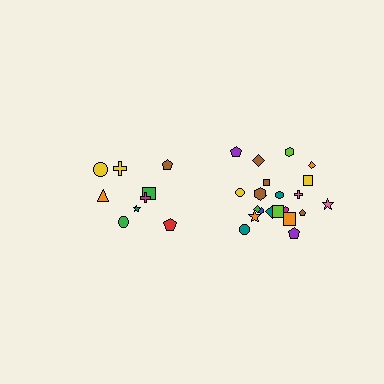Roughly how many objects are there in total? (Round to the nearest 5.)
Roughly 30 objects in total.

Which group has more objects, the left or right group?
The right group.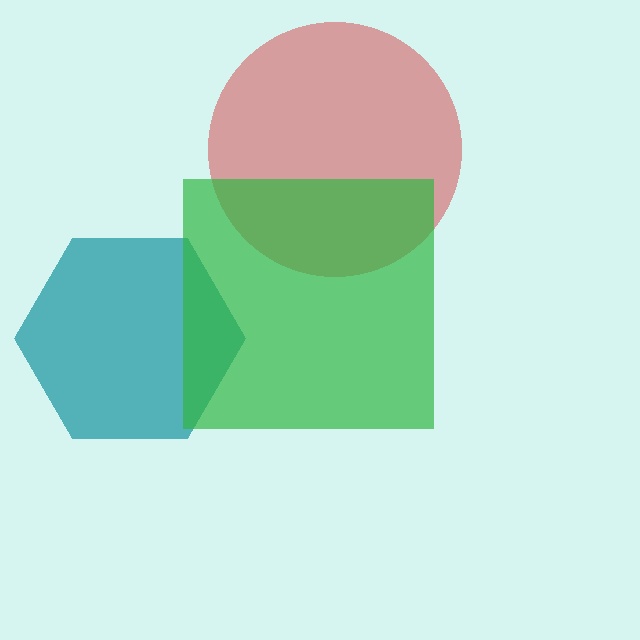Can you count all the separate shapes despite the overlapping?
Yes, there are 3 separate shapes.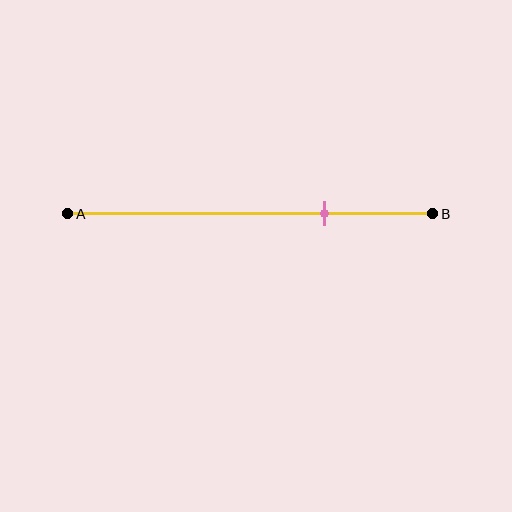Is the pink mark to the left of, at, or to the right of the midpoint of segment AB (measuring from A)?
The pink mark is to the right of the midpoint of segment AB.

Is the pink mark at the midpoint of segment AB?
No, the mark is at about 70% from A, not at the 50% midpoint.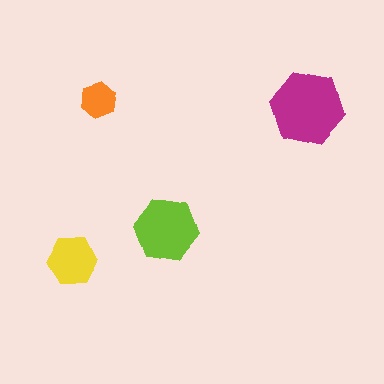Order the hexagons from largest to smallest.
the magenta one, the lime one, the yellow one, the orange one.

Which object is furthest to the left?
The yellow hexagon is leftmost.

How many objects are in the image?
There are 4 objects in the image.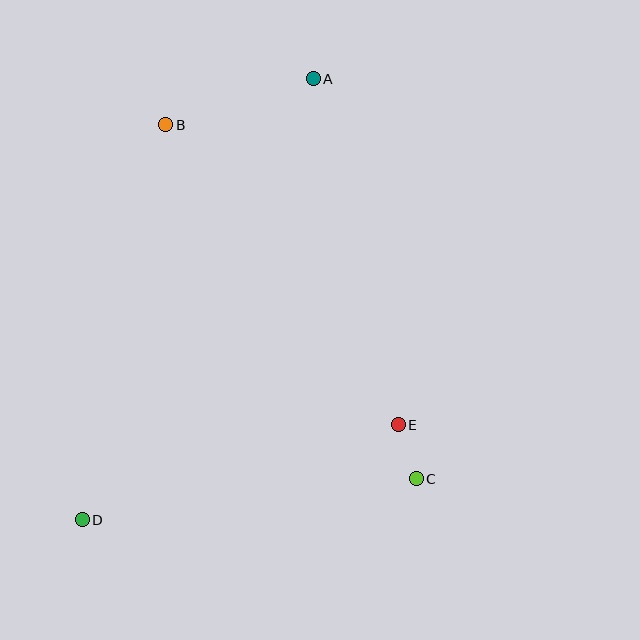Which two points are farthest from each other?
Points A and D are farthest from each other.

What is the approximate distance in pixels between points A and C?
The distance between A and C is approximately 413 pixels.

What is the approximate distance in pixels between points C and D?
The distance between C and D is approximately 336 pixels.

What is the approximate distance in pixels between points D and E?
The distance between D and E is approximately 330 pixels.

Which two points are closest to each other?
Points C and E are closest to each other.